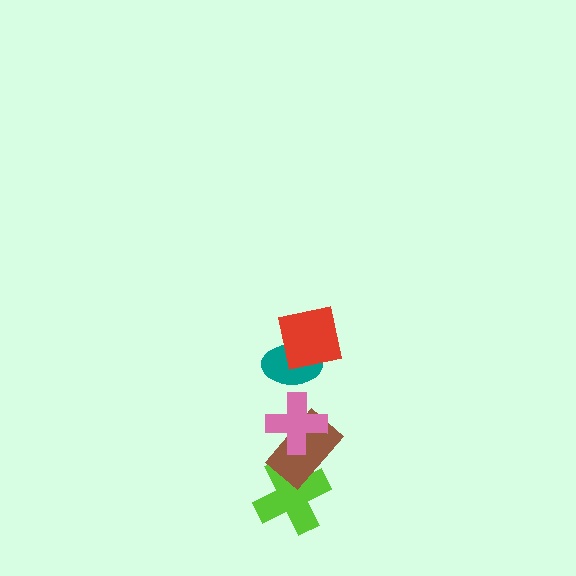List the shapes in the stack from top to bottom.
From top to bottom: the red square, the teal ellipse, the pink cross, the brown rectangle, the lime cross.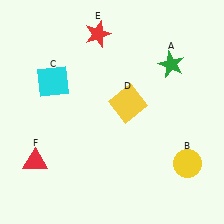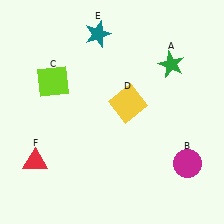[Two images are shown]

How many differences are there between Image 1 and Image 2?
There are 3 differences between the two images.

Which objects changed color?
B changed from yellow to magenta. C changed from cyan to lime. E changed from red to teal.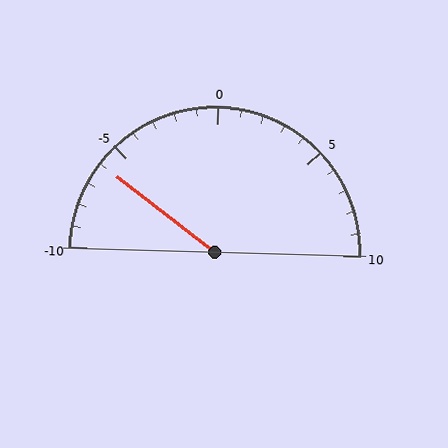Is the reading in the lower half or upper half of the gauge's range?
The reading is in the lower half of the range (-10 to 10).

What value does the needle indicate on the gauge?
The needle indicates approximately -6.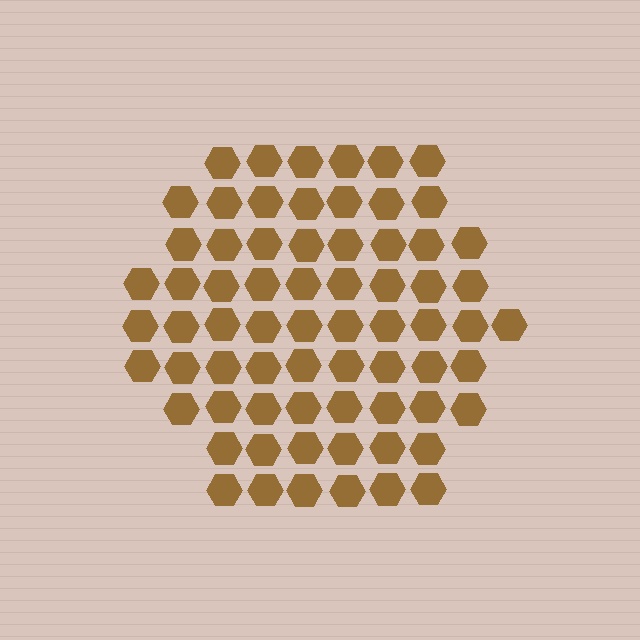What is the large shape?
The large shape is a hexagon.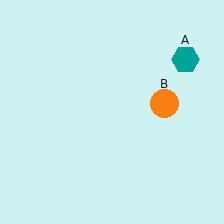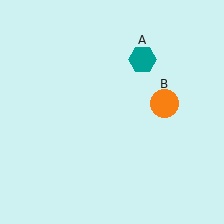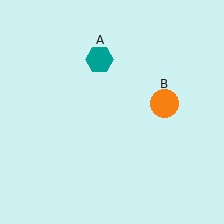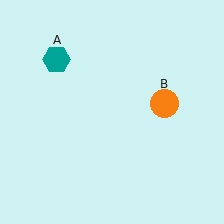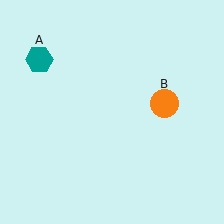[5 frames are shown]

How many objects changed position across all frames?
1 object changed position: teal hexagon (object A).